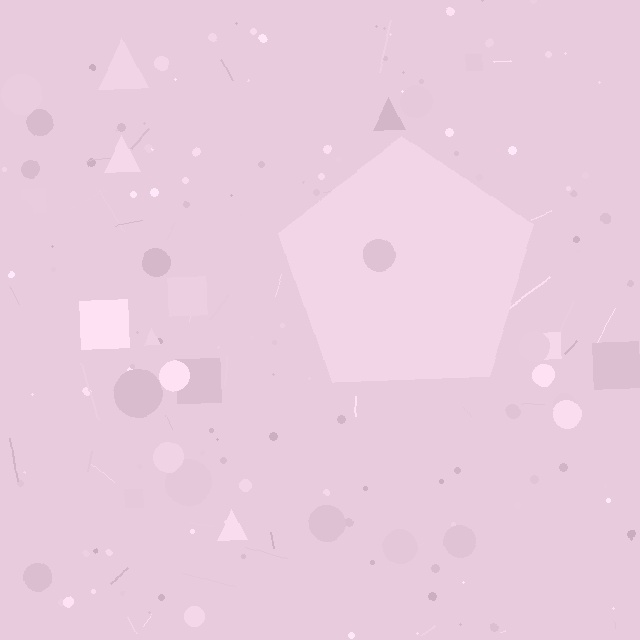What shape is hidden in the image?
A pentagon is hidden in the image.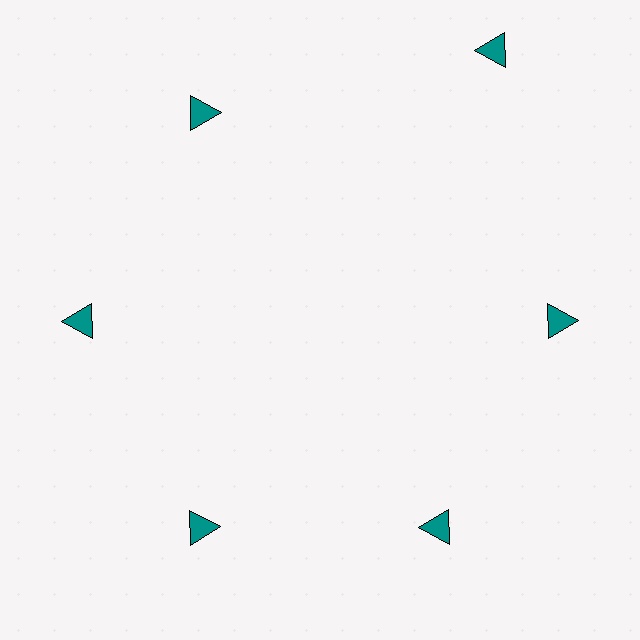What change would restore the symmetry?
The symmetry would be restored by moving it inward, back onto the ring so that all 6 triangles sit at equal angles and equal distance from the center.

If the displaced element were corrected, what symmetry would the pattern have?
It would have 6-fold rotational symmetry — the pattern would map onto itself every 60 degrees.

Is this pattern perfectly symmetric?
No. The 6 teal triangles are arranged in a ring, but one element near the 1 o'clock position is pushed outward from the center, breaking the 6-fold rotational symmetry.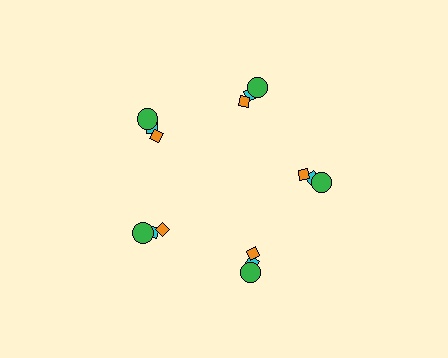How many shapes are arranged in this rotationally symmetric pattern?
There are 15 shapes, arranged in 5 groups of 3.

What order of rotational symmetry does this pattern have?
This pattern has 5-fold rotational symmetry.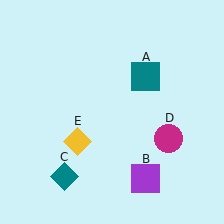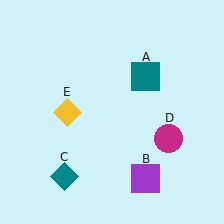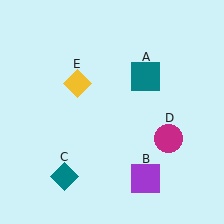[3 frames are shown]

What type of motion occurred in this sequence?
The yellow diamond (object E) rotated clockwise around the center of the scene.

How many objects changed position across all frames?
1 object changed position: yellow diamond (object E).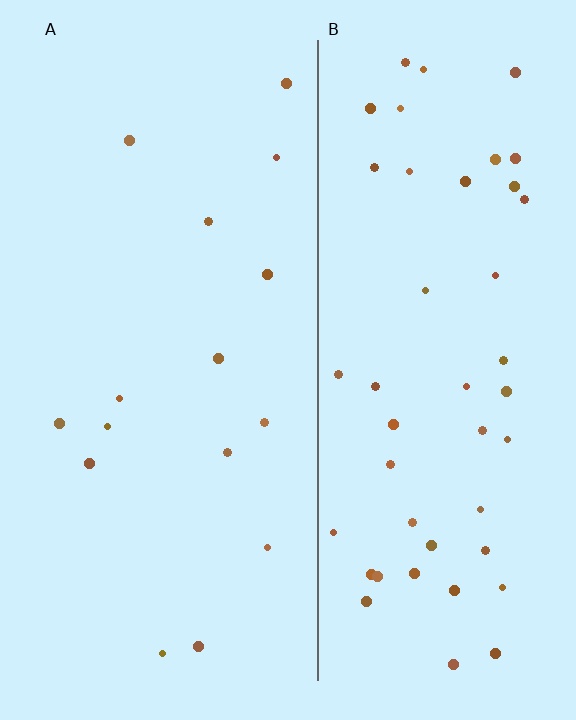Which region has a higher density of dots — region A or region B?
B (the right).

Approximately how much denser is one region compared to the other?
Approximately 3.1× — region B over region A.